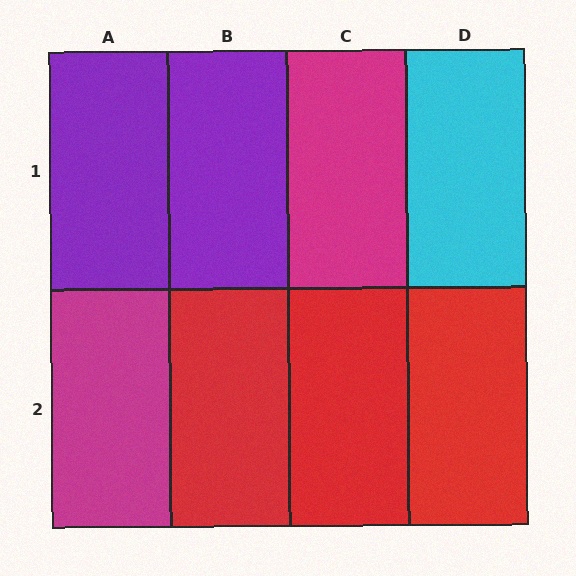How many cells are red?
3 cells are red.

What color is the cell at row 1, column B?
Purple.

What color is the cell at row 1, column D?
Cyan.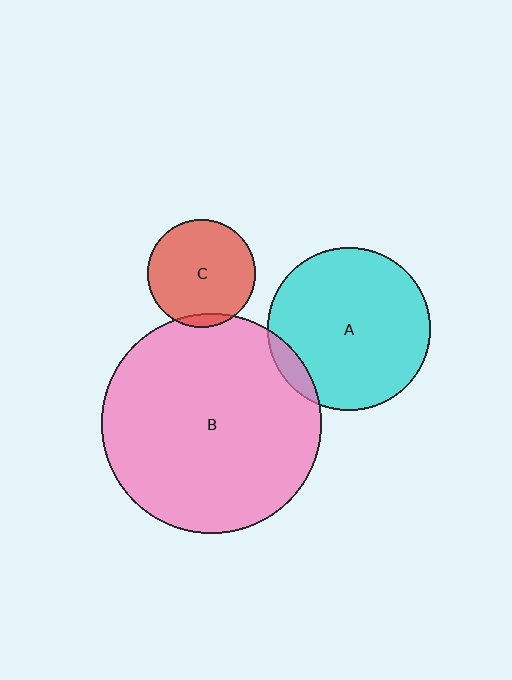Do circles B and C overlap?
Yes.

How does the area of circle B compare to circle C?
Approximately 4.2 times.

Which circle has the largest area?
Circle B (pink).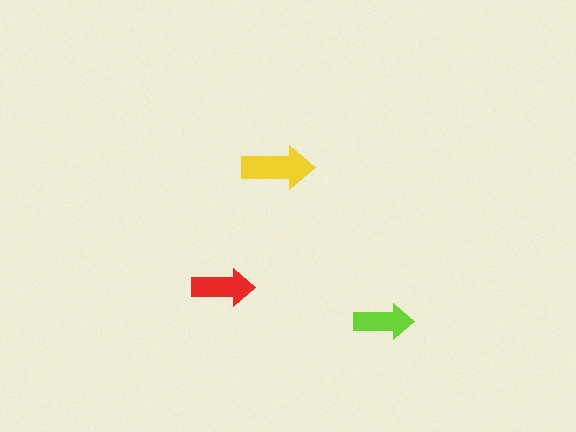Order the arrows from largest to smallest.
the yellow one, the red one, the lime one.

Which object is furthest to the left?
The red arrow is leftmost.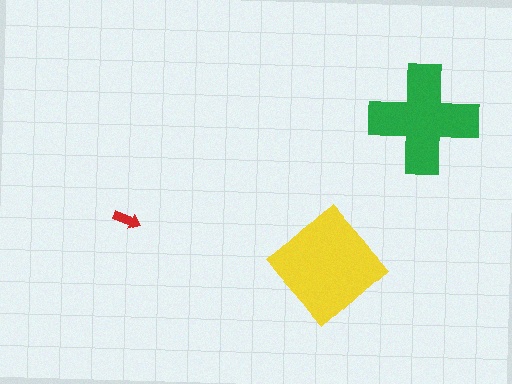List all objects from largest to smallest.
The yellow diamond, the green cross, the red arrow.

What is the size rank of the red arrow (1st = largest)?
3rd.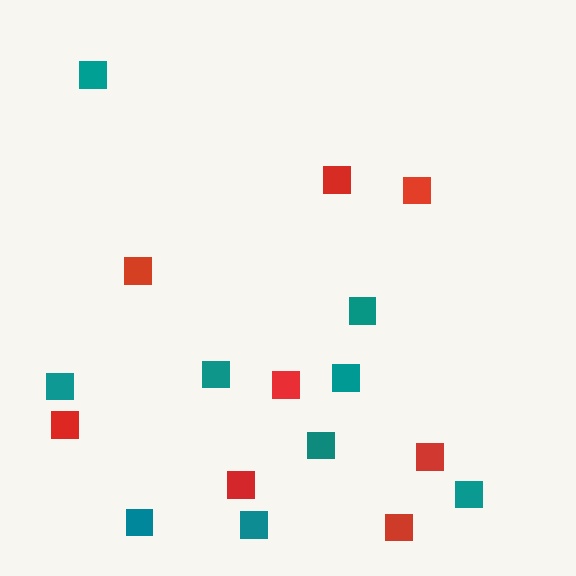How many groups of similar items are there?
There are 2 groups: one group of teal squares (9) and one group of red squares (8).